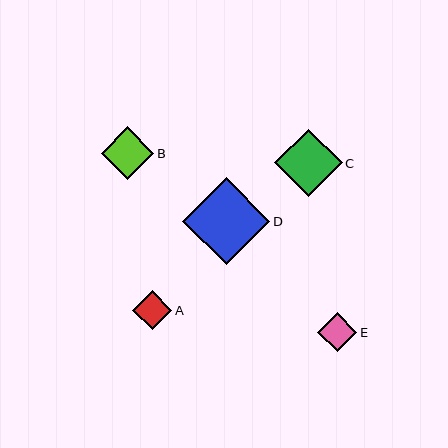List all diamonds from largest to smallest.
From largest to smallest: D, C, B, E, A.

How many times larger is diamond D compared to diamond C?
Diamond D is approximately 1.3 times the size of diamond C.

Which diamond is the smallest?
Diamond A is the smallest with a size of approximately 39 pixels.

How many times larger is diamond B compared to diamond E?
Diamond B is approximately 1.3 times the size of diamond E.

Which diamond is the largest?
Diamond D is the largest with a size of approximately 87 pixels.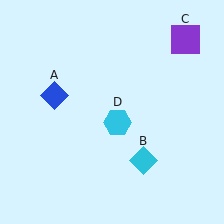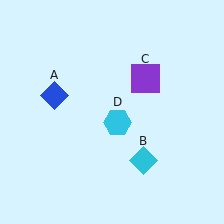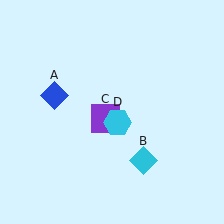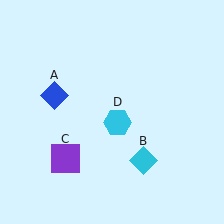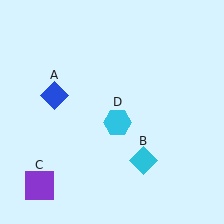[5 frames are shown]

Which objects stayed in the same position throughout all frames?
Blue diamond (object A) and cyan diamond (object B) and cyan hexagon (object D) remained stationary.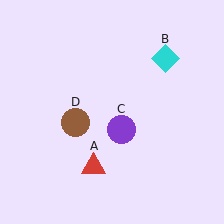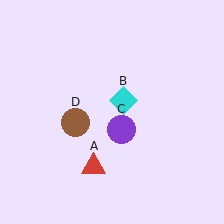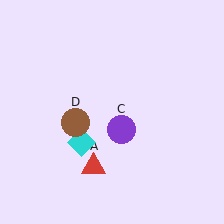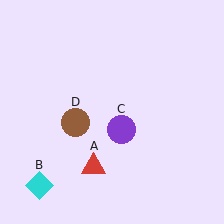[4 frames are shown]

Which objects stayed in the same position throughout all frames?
Red triangle (object A) and purple circle (object C) and brown circle (object D) remained stationary.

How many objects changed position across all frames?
1 object changed position: cyan diamond (object B).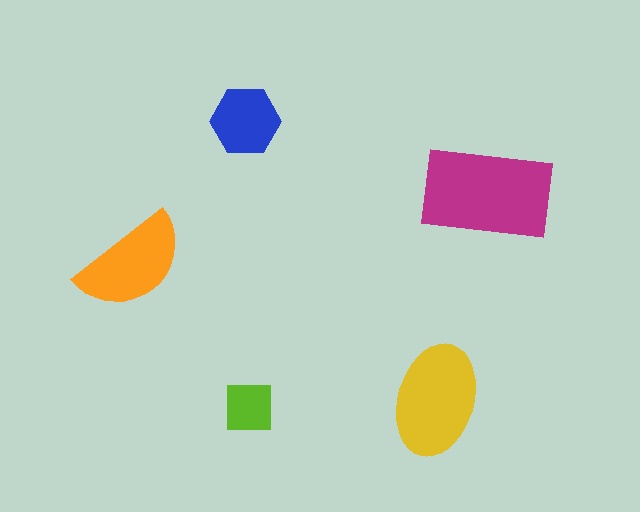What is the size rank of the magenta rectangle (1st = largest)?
1st.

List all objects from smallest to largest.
The lime square, the blue hexagon, the orange semicircle, the yellow ellipse, the magenta rectangle.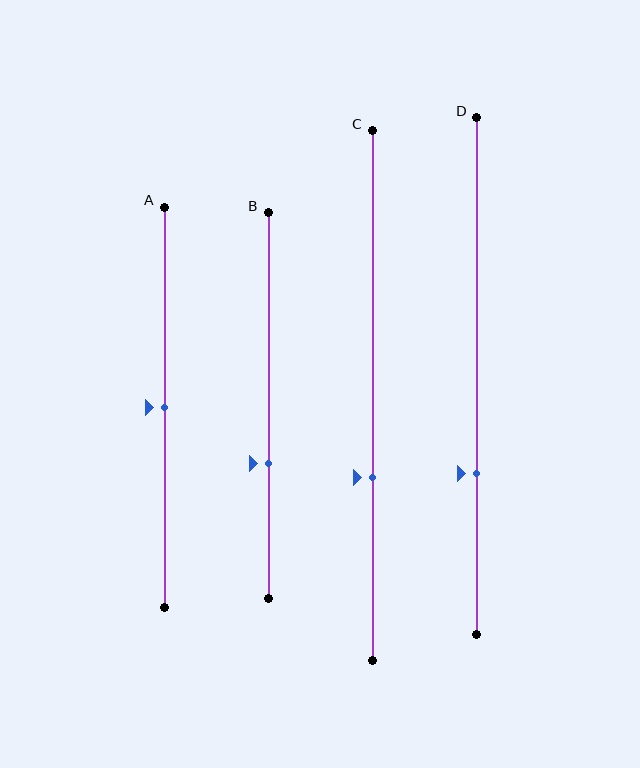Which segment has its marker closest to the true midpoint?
Segment A has its marker closest to the true midpoint.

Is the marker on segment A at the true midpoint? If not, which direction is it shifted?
Yes, the marker on segment A is at the true midpoint.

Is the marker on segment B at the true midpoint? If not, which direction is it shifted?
No, the marker on segment B is shifted downward by about 15% of the segment length.